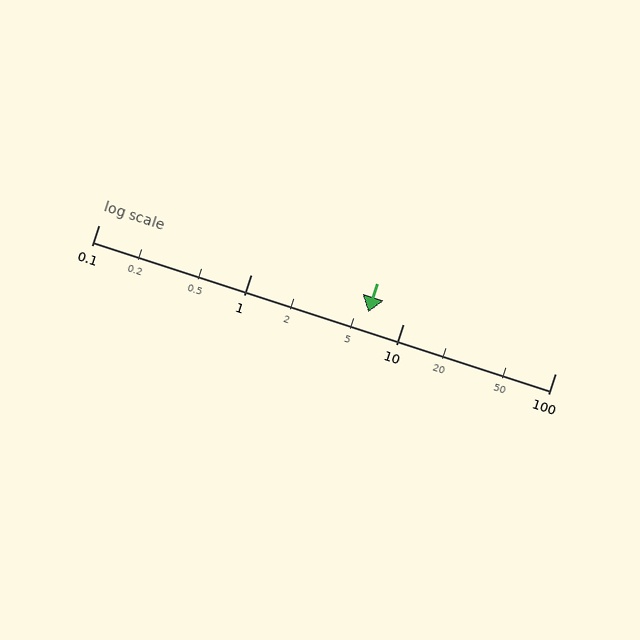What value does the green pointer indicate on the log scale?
The pointer indicates approximately 5.9.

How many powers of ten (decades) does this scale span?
The scale spans 3 decades, from 0.1 to 100.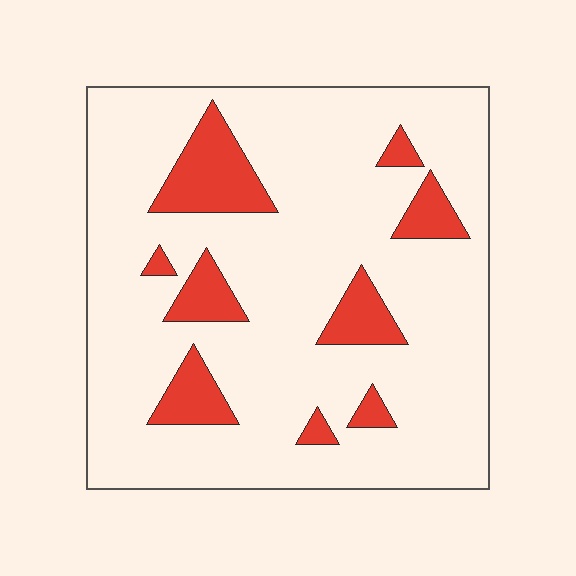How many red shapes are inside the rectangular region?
9.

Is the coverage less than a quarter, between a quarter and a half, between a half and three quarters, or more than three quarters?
Less than a quarter.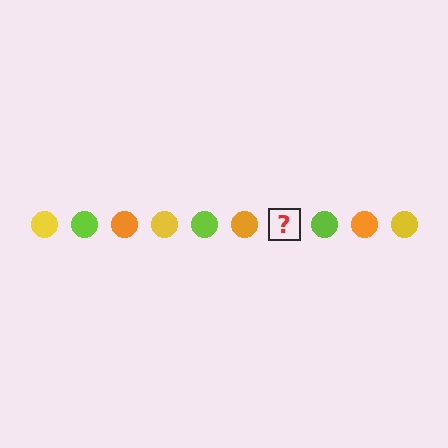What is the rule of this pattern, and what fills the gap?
The rule is that the pattern cycles through yellow, lime, orange circles. The gap should be filled with a yellow circle.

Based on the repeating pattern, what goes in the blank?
The blank should be a yellow circle.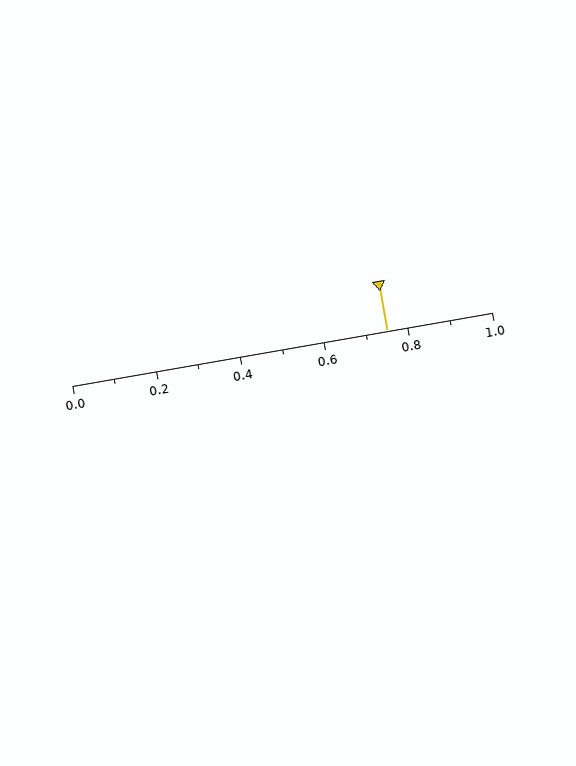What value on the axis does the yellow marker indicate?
The marker indicates approximately 0.75.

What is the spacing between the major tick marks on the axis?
The major ticks are spaced 0.2 apart.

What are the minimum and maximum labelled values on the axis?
The axis runs from 0.0 to 1.0.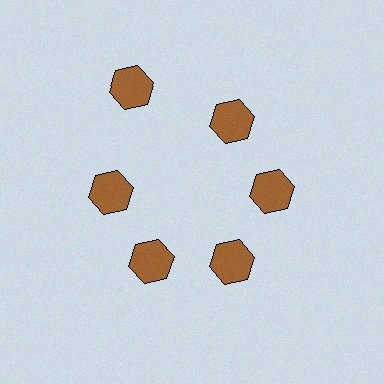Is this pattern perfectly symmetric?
No. The 6 brown hexagons are arranged in a ring, but one element near the 11 o'clock position is pushed outward from the center, breaking the 6-fold rotational symmetry.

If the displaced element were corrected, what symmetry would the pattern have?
It would have 6-fold rotational symmetry — the pattern would map onto itself every 60 degrees.